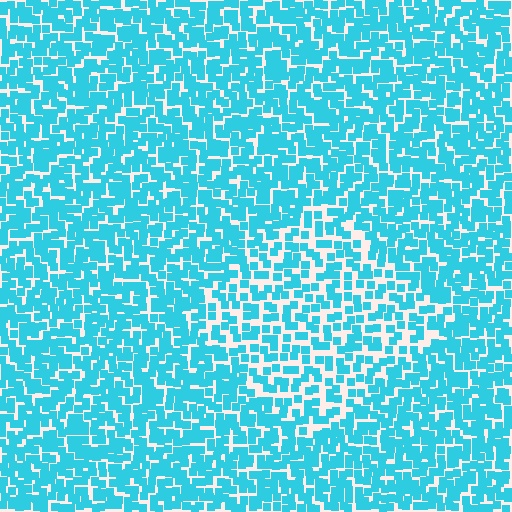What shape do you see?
I see a diamond.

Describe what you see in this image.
The image contains small cyan elements arranged at two different densities. A diamond-shaped region is visible where the elements are less densely packed than the surrounding area.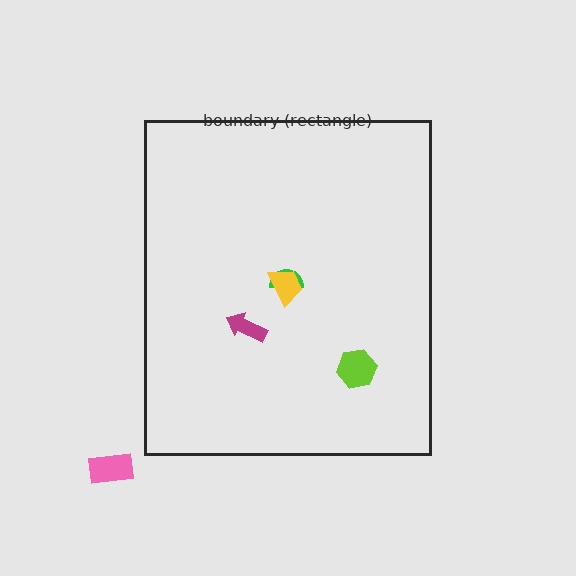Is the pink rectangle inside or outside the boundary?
Outside.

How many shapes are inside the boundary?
4 inside, 1 outside.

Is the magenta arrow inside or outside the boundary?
Inside.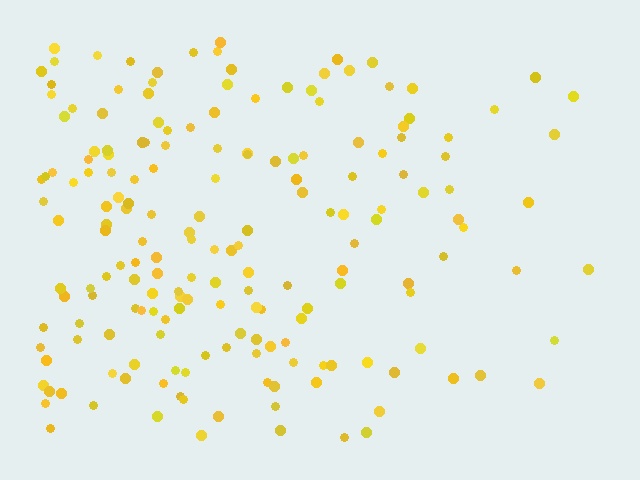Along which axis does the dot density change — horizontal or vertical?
Horizontal.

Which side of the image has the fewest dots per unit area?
The right.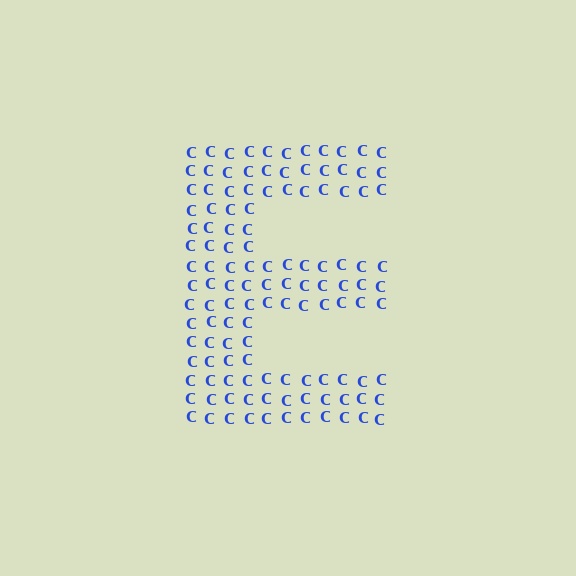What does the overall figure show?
The overall figure shows the letter E.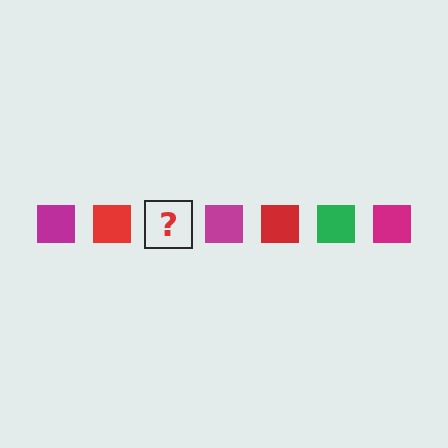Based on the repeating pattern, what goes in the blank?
The blank should be a green square.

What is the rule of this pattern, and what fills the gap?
The rule is that the pattern cycles through magenta, red, green squares. The gap should be filled with a green square.